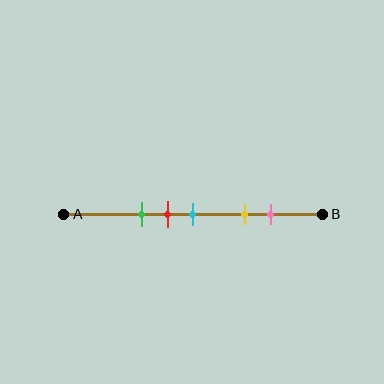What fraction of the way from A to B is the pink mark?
The pink mark is approximately 80% (0.8) of the way from A to B.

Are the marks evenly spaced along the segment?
No, the marks are not evenly spaced.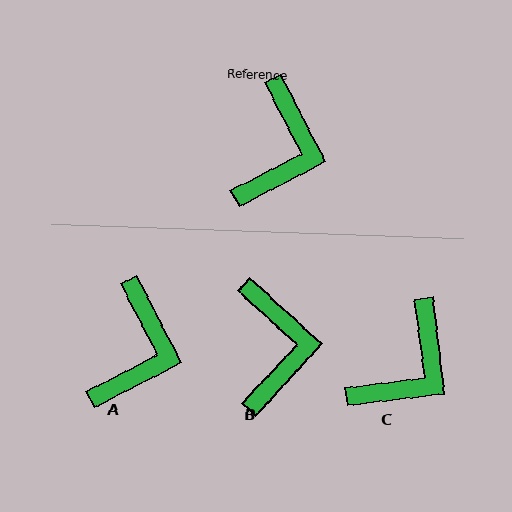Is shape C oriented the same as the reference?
No, it is off by about 20 degrees.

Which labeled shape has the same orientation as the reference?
A.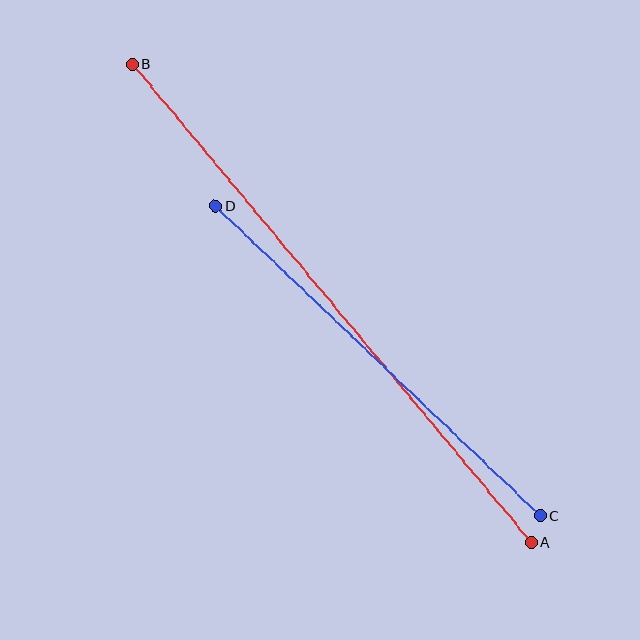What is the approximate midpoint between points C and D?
The midpoint is at approximately (378, 361) pixels.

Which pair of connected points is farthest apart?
Points A and B are farthest apart.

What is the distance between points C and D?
The distance is approximately 448 pixels.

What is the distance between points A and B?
The distance is approximately 623 pixels.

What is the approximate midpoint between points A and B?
The midpoint is at approximately (332, 303) pixels.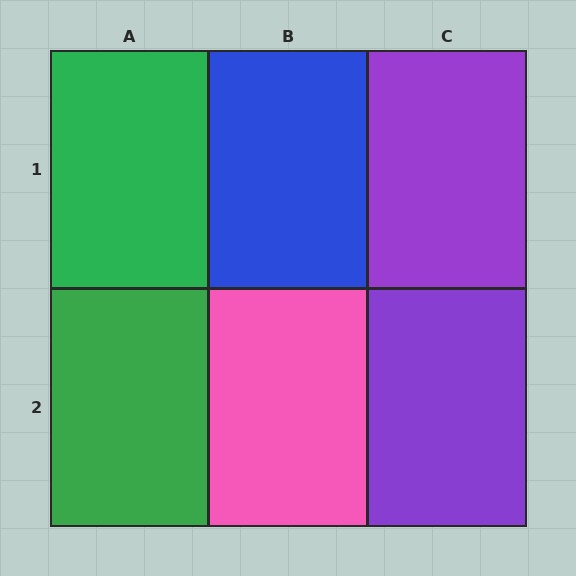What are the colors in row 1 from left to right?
Green, blue, purple.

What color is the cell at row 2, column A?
Green.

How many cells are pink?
1 cell is pink.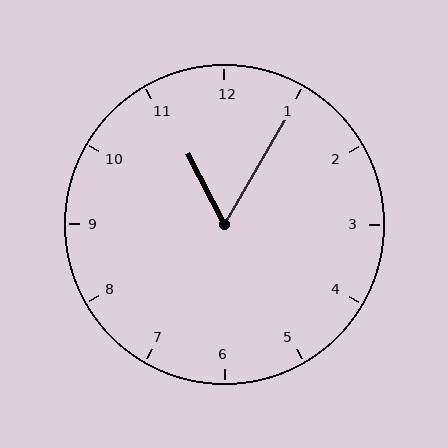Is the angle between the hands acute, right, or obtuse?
It is acute.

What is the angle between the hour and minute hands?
Approximately 58 degrees.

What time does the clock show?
11:05.